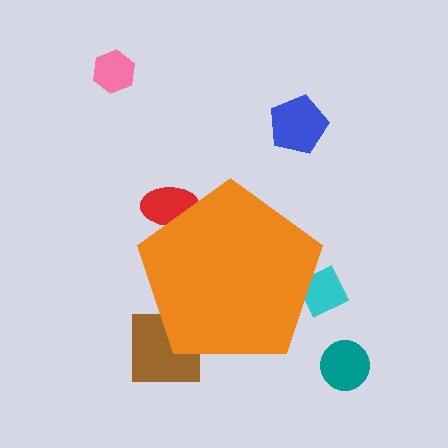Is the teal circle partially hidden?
No, the teal circle is fully visible.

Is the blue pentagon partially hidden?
No, the blue pentagon is fully visible.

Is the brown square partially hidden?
Yes, the brown square is partially hidden behind the orange pentagon.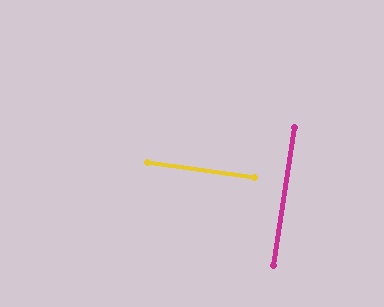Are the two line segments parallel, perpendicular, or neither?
Perpendicular — they meet at approximately 90°.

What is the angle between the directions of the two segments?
Approximately 90 degrees.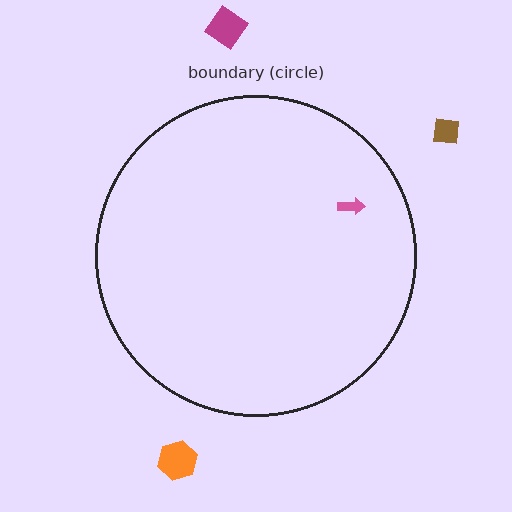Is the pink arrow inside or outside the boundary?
Inside.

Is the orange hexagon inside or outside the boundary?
Outside.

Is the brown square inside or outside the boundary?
Outside.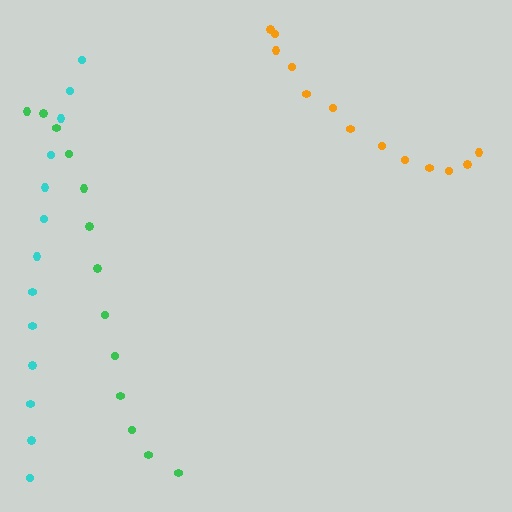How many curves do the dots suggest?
There are 3 distinct paths.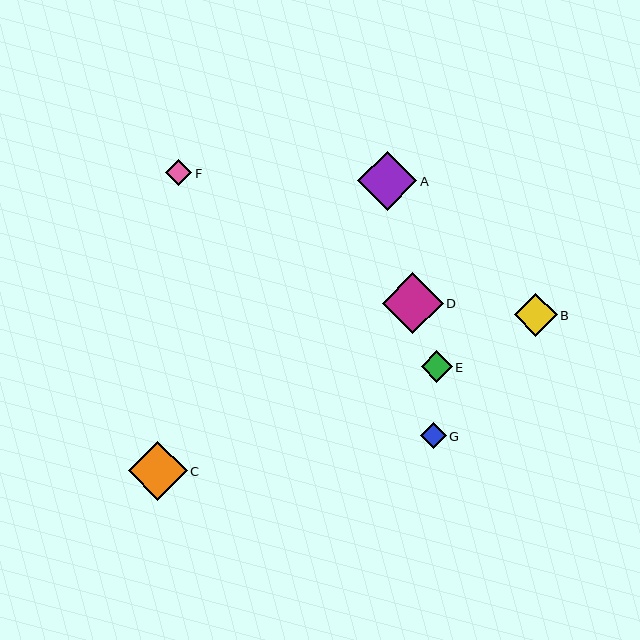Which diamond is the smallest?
Diamond F is the smallest with a size of approximately 26 pixels.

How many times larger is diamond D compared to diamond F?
Diamond D is approximately 2.3 times the size of diamond F.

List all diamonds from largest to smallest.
From largest to smallest: D, A, C, B, E, G, F.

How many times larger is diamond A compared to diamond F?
Diamond A is approximately 2.3 times the size of diamond F.